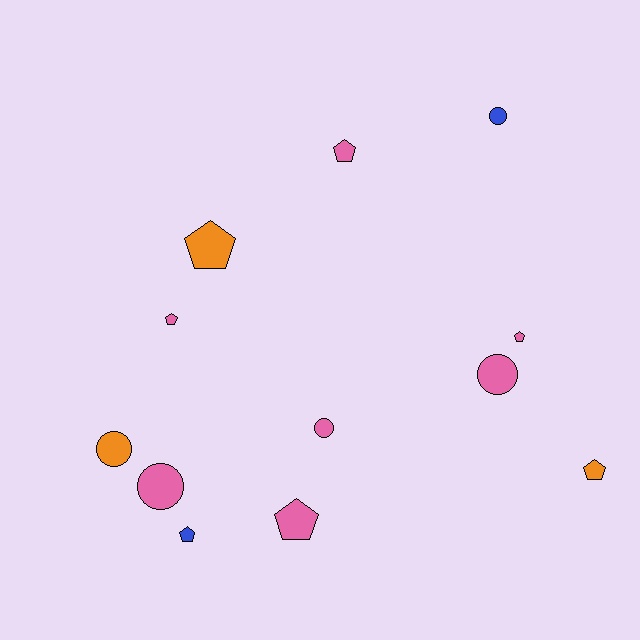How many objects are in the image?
There are 12 objects.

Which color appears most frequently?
Pink, with 7 objects.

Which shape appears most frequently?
Pentagon, with 7 objects.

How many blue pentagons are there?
There is 1 blue pentagon.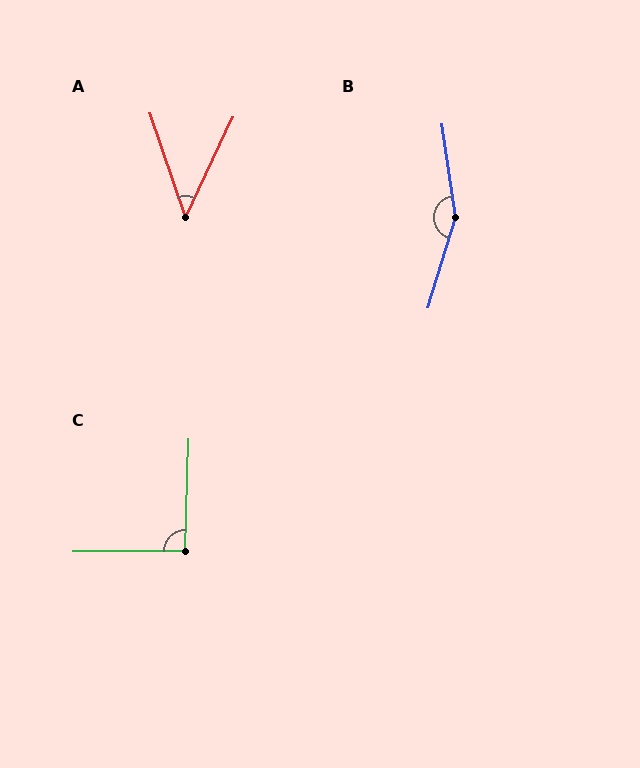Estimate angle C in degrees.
Approximately 92 degrees.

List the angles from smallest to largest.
A (44°), C (92°), B (155°).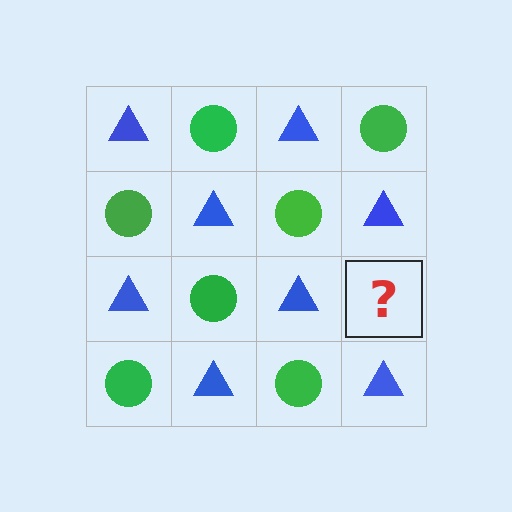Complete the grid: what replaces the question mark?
The question mark should be replaced with a green circle.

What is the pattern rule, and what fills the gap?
The rule is that it alternates blue triangle and green circle in a checkerboard pattern. The gap should be filled with a green circle.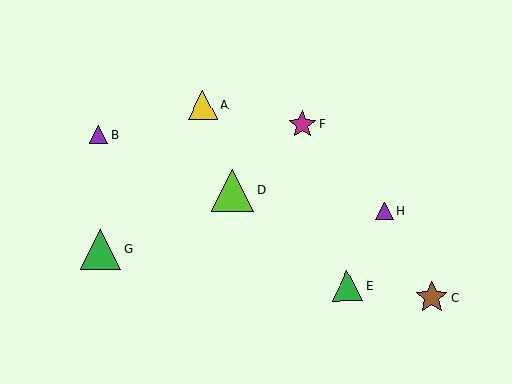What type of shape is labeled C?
Shape C is a brown star.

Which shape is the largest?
The lime triangle (labeled D) is the largest.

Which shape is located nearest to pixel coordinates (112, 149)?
The purple triangle (labeled B) at (98, 135) is nearest to that location.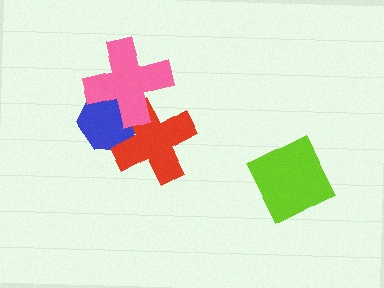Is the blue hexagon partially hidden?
Yes, it is partially covered by another shape.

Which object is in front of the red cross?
The pink cross is in front of the red cross.